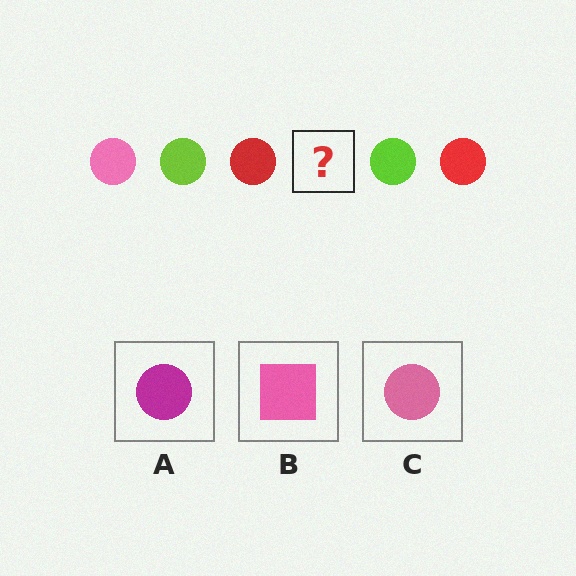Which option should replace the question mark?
Option C.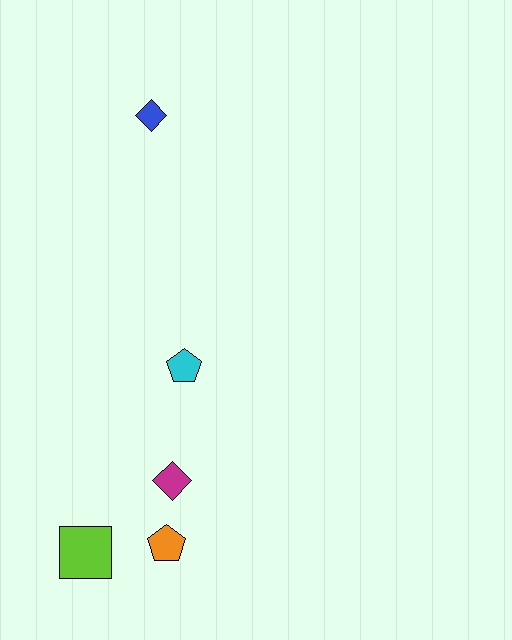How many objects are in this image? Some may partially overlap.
There are 5 objects.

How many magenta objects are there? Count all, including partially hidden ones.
There is 1 magenta object.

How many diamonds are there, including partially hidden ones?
There are 2 diamonds.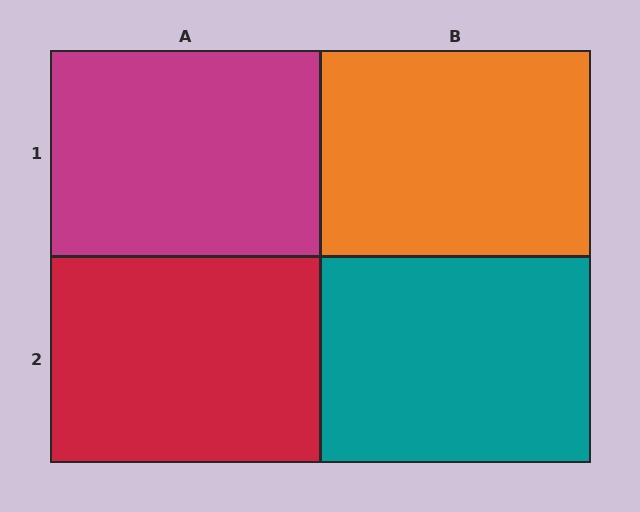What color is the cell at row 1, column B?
Orange.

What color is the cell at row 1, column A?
Magenta.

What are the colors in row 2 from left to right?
Red, teal.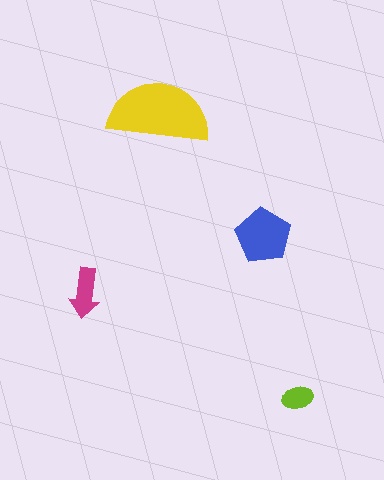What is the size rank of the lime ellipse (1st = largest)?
4th.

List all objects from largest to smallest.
The yellow semicircle, the blue pentagon, the magenta arrow, the lime ellipse.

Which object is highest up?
The yellow semicircle is topmost.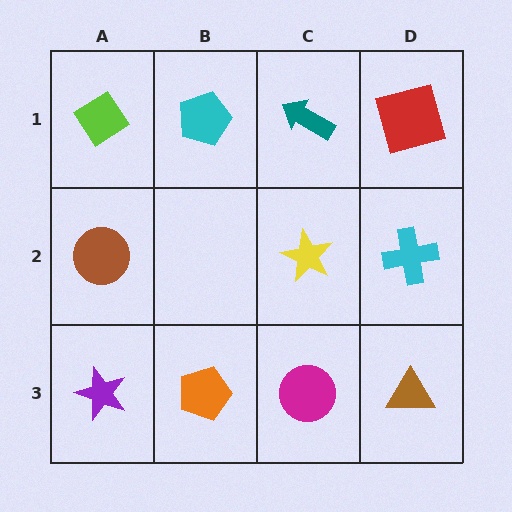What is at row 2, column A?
A brown circle.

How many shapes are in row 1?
4 shapes.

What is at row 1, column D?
A red square.